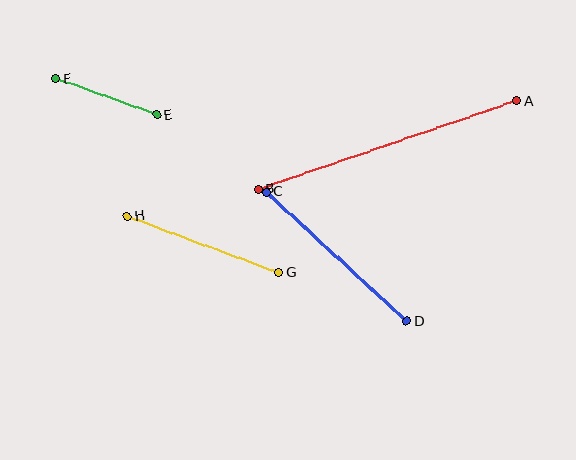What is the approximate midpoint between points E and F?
The midpoint is at approximately (106, 97) pixels.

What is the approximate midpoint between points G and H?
The midpoint is at approximately (203, 244) pixels.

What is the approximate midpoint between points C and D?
The midpoint is at approximately (336, 257) pixels.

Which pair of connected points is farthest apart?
Points A and B are farthest apart.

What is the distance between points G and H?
The distance is approximately 162 pixels.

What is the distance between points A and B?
The distance is approximately 274 pixels.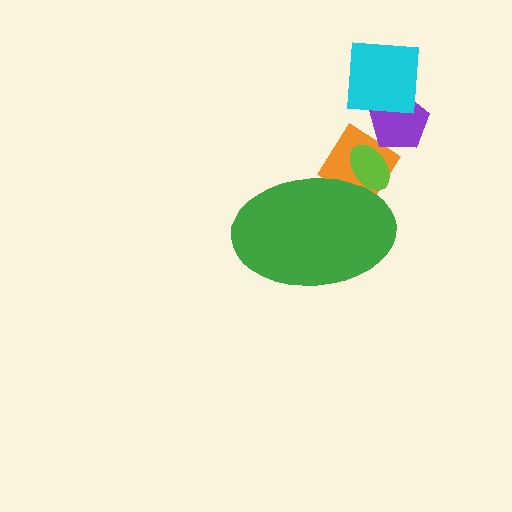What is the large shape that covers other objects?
A green ellipse.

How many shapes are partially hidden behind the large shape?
2 shapes are partially hidden.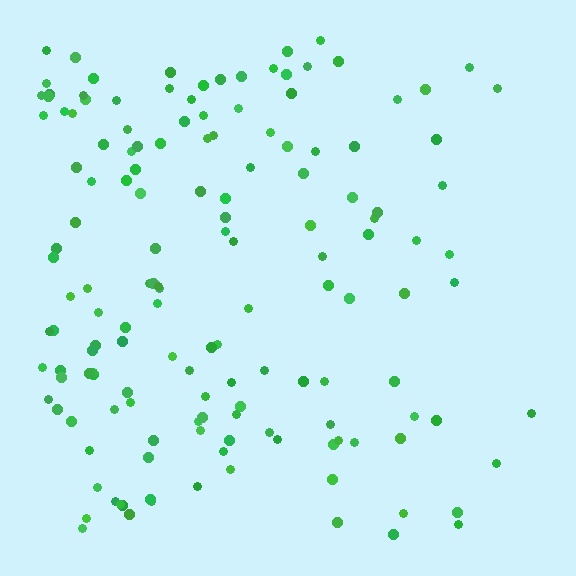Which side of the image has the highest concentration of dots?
The left.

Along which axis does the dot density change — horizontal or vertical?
Horizontal.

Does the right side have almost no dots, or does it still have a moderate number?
Still a moderate number, just noticeably fewer than the left.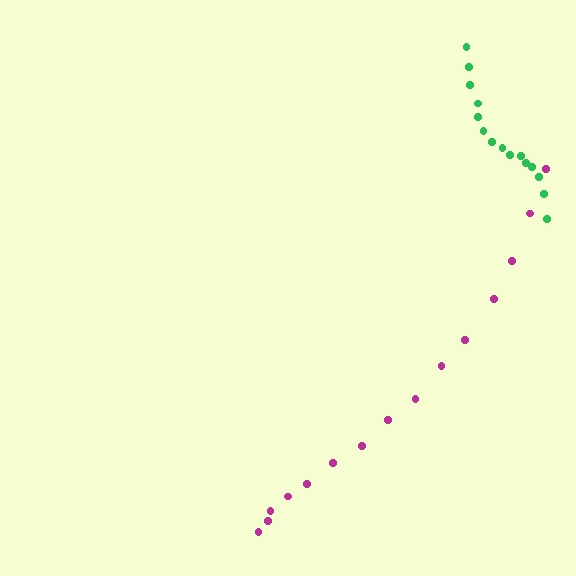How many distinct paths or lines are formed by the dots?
There are 2 distinct paths.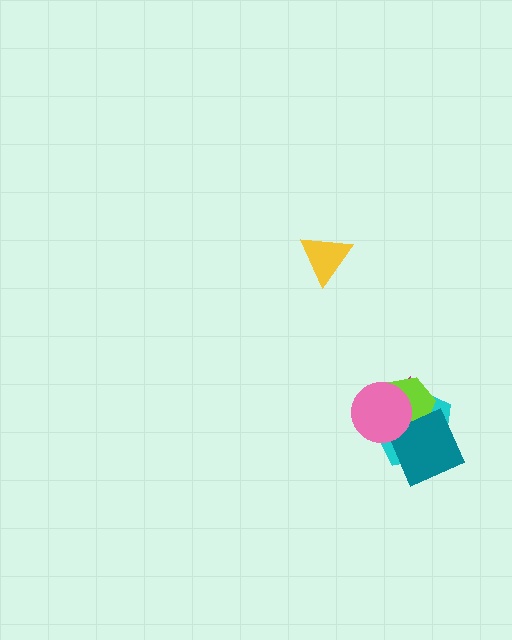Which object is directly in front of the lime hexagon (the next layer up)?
The teal square is directly in front of the lime hexagon.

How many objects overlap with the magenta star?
4 objects overlap with the magenta star.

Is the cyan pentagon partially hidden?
Yes, it is partially covered by another shape.